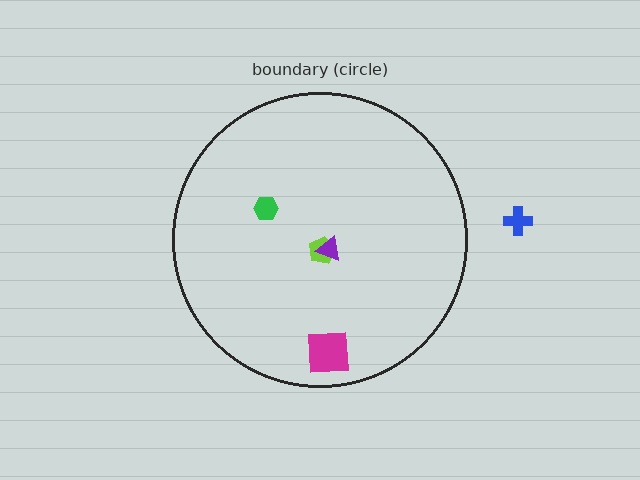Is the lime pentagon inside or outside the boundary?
Inside.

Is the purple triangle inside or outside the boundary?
Inside.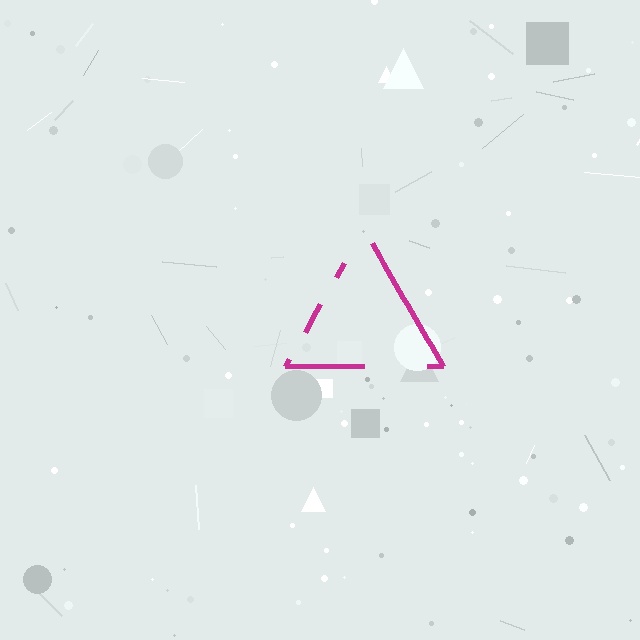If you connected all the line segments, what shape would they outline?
They would outline a triangle.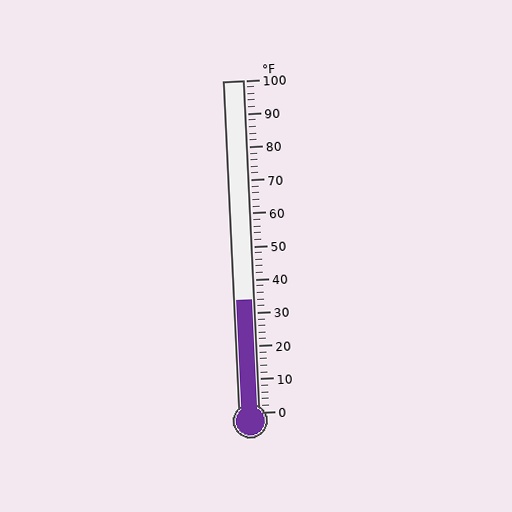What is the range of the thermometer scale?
The thermometer scale ranges from 0°F to 100°F.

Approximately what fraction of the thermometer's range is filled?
The thermometer is filled to approximately 35% of its range.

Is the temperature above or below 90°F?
The temperature is below 90°F.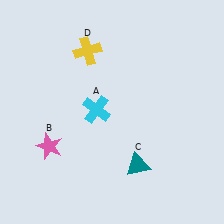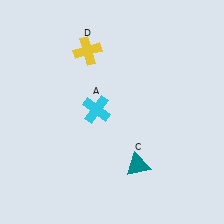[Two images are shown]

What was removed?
The pink star (B) was removed in Image 2.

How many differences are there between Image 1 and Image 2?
There is 1 difference between the two images.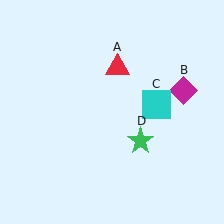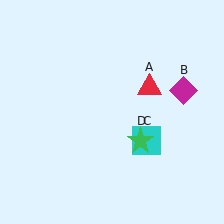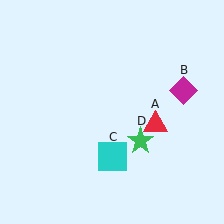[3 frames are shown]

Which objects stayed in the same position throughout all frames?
Magenta diamond (object B) and green star (object D) remained stationary.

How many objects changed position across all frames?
2 objects changed position: red triangle (object A), cyan square (object C).